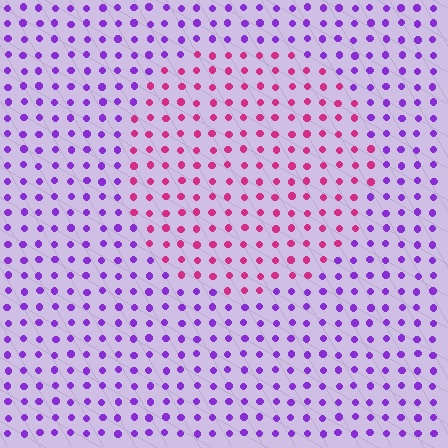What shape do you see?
I see a circle.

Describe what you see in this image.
The image is filled with small purple elements in a uniform arrangement. A circle-shaped region is visible where the elements are tinted to a slightly different hue, forming a subtle color boundary.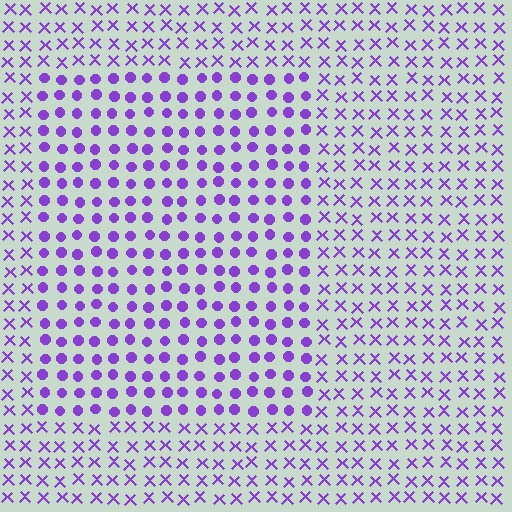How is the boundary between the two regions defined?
The boundary is defined by a change in element shape: circles inside vs. X marks outside. All elements share the same color and spacing.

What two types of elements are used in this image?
The image uses circles inside the rectangle region and X marks outside it.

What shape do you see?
I see a rectangle.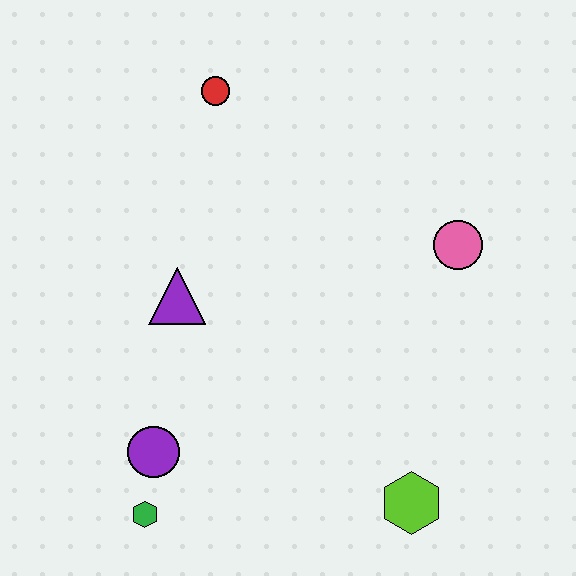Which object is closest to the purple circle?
The green hexagon is closest to the purple circle.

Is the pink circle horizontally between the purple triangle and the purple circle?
No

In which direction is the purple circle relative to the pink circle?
The purple circle is to the left of the pink circle.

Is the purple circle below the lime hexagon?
No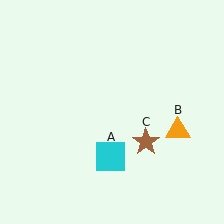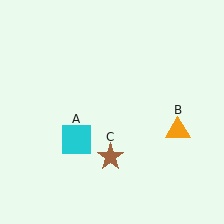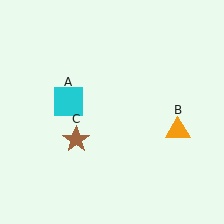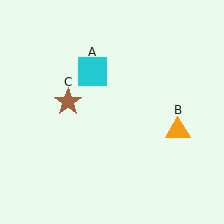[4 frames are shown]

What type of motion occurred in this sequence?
The cyan square (object A), brown star (object C) rotated clockwise around the center of the scene.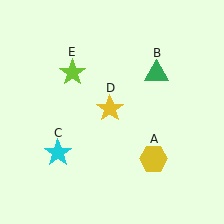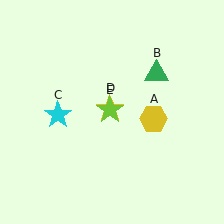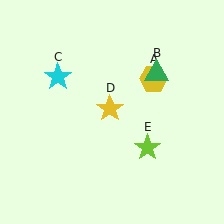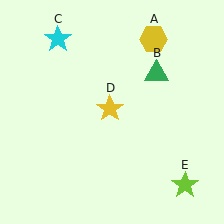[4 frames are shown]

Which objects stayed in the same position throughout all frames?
Green triangle (object B) and yellow star (object D) remained stationary.